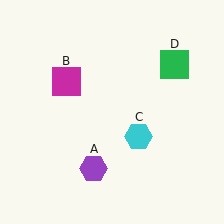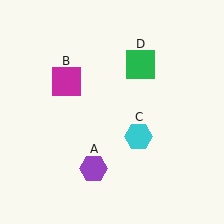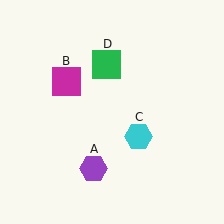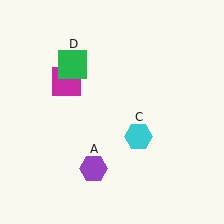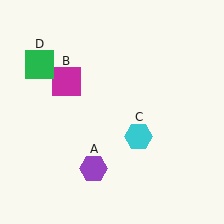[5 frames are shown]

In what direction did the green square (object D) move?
The green square (object D) moved left.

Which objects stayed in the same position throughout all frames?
Purple hexagon (object A) and magenta square (object B) and cyan hexagon (object C) remained stationary.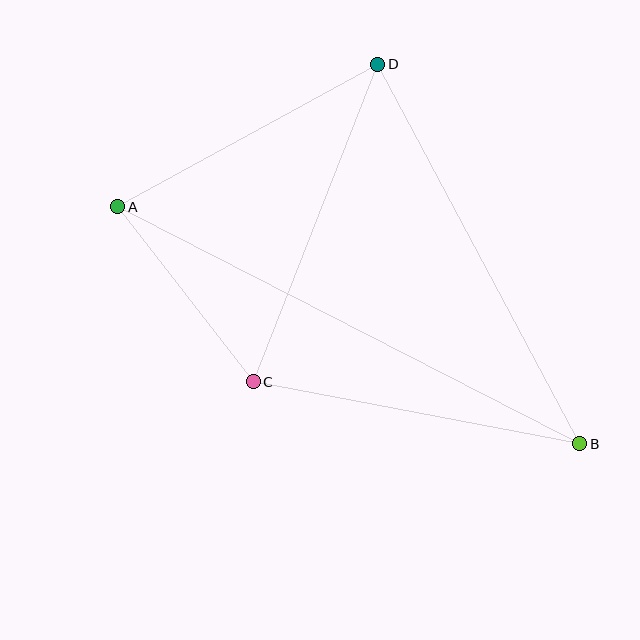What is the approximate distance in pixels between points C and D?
The distance between C and D is approximately 341 pixels.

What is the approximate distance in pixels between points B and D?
The distance between B and D is approximately 430 pixels.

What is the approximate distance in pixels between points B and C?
The distance between B and C is approximately 333 pixels.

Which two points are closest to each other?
Points A and C are closest to each other.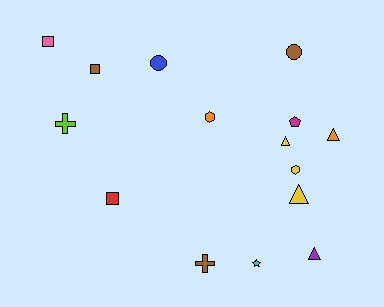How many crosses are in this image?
There are 2 crosses.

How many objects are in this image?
There are 15 objects.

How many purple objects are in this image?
There is 1 purple object.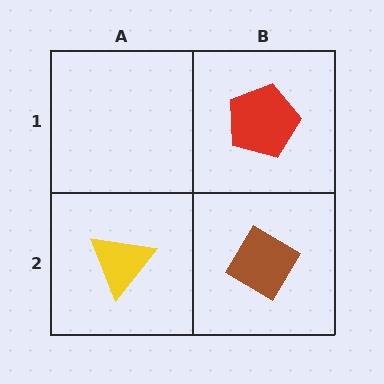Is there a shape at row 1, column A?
No, that cell is empty.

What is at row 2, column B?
A brown diamond.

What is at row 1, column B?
A red pentagon.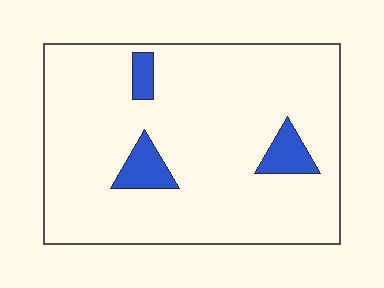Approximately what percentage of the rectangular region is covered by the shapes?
Approximately 10%.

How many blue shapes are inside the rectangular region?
3.